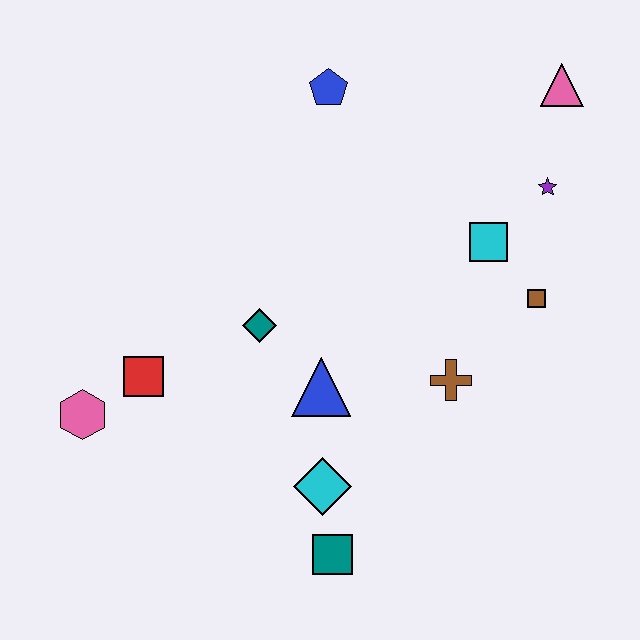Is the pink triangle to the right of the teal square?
Yes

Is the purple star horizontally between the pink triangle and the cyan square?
Yes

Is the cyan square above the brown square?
Yes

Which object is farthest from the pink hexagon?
The pink triangle is farthest from the pink hexagon.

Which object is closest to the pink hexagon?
The red square is closest to the pink hexagon.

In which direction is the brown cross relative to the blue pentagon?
The brown cross is below the blue pentagon.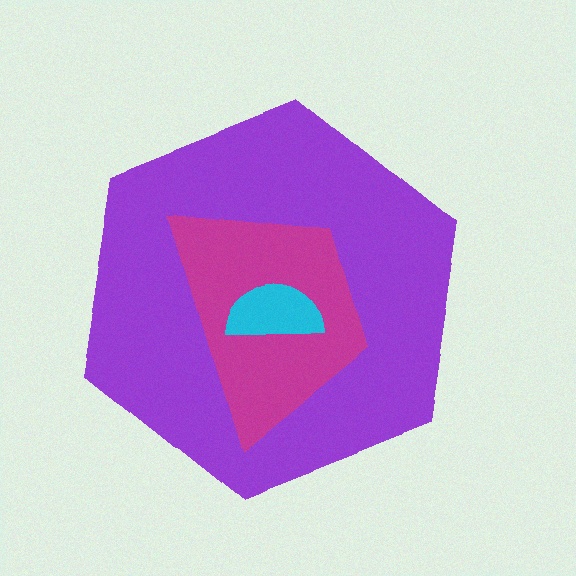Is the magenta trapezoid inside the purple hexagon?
Yes.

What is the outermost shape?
The purple hexagon.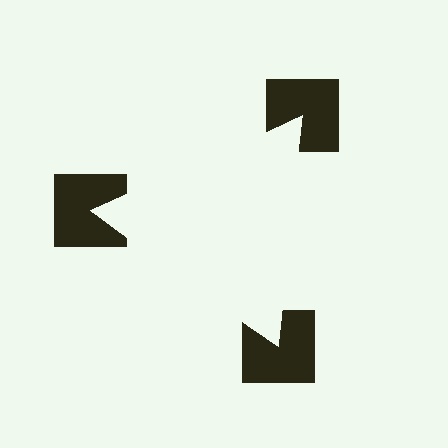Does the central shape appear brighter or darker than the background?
It typically appears slightly brighter than the background, even though no actual brightness change is drawn.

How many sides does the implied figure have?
3 sides.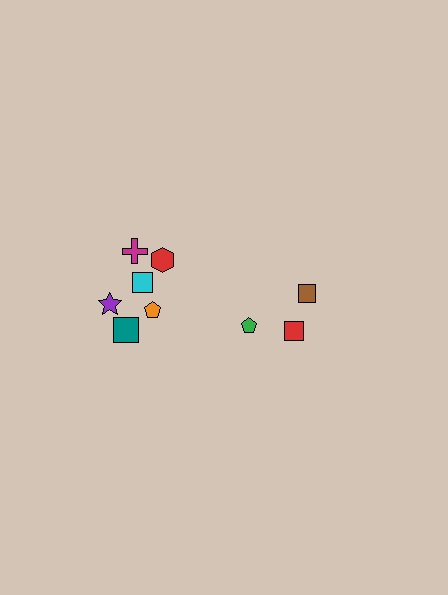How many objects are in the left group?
There are 6 objects.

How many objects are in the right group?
There are 3 objects.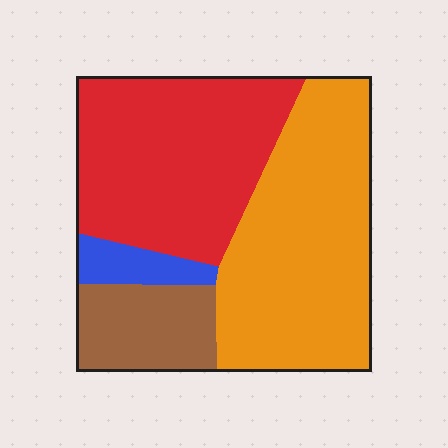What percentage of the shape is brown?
Brown covers 14% of the shape.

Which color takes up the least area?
Blue, at roughly 5%.